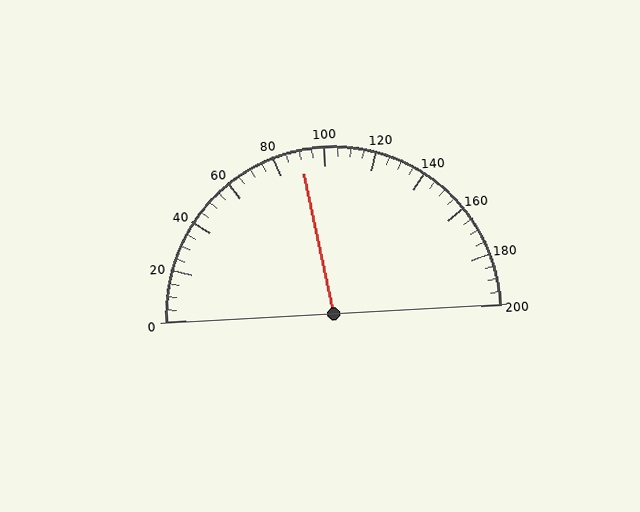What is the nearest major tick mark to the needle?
The nearest major tick mark is 80.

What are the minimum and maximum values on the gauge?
The gauge ranges from 0 to 200.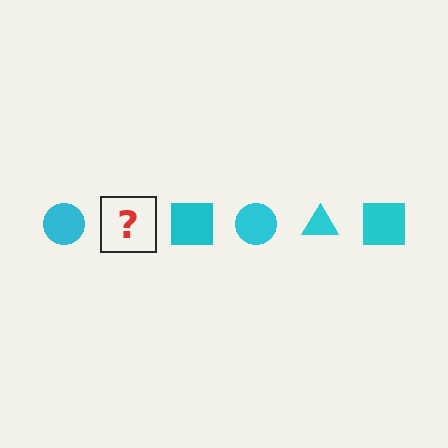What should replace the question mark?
The question mark should be replaced with a cyan triangle.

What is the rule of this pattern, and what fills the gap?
The rule is that the pattern cycles through circle, triangle, square shapes in cyan. The gap should be filled with a cyan triangle.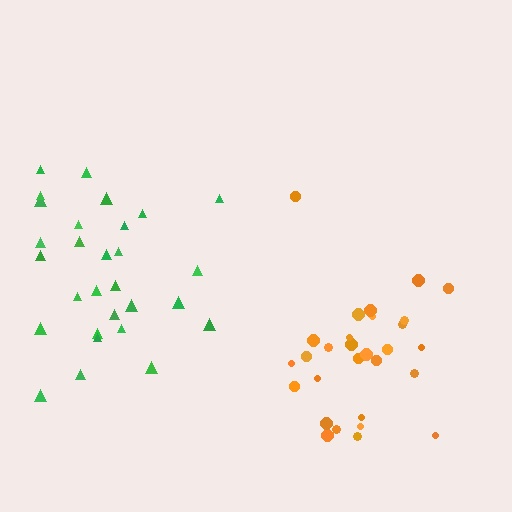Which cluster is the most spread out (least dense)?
Orange.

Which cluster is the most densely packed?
Green.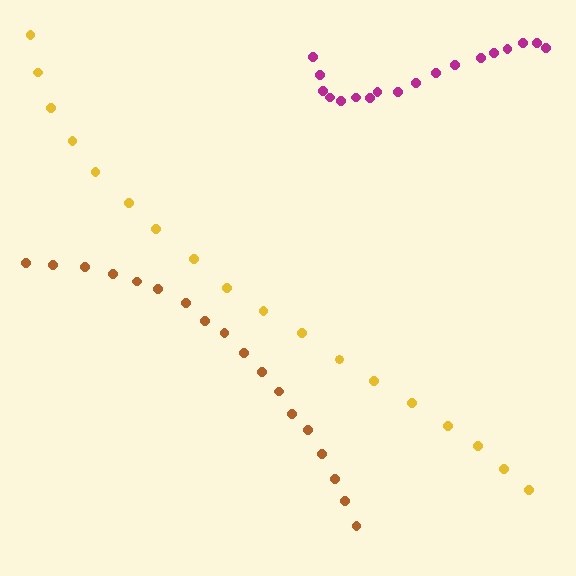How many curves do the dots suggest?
There are 3 distinct paths.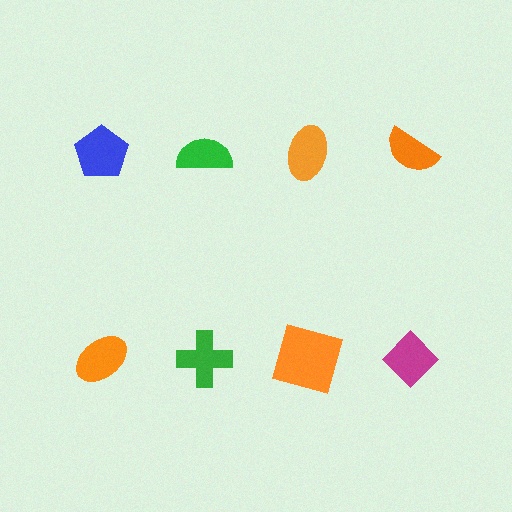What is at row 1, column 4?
An orange semicircle.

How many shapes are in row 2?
4 shapes.